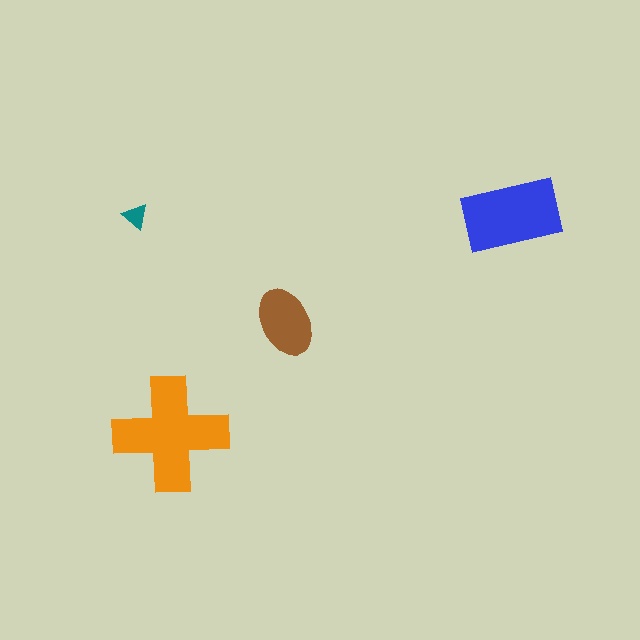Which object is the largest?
The orange cross.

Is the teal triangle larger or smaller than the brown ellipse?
Smaller.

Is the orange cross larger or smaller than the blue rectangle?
Larger.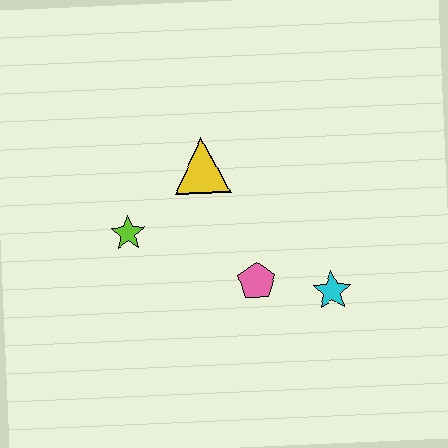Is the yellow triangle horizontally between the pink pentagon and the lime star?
Yes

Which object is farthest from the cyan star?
The lime star is farthest from the cyan star.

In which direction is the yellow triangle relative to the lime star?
The yellow triangle is to the right of the lime star.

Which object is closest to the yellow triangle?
The lime star is closest to the yellow triangle.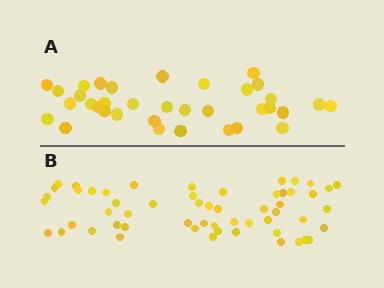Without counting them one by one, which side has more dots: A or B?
Region B (the bottom region) has more dots.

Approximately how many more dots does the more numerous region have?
Region B has approximately 20 more dots than region A.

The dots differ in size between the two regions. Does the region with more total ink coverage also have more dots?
No. Region A has more total ink coverage because its dots are larger, but region B actually contains more individual dots. Total area can be misleading — the number of items is what matters here.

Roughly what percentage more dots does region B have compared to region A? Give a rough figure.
About 60% more.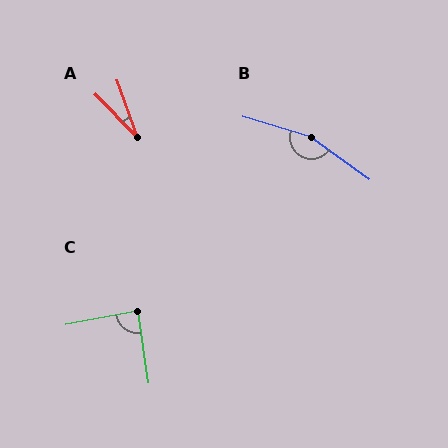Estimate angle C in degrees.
Approximately 88 degrees.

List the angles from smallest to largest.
A (25°), C (88°), B (161°).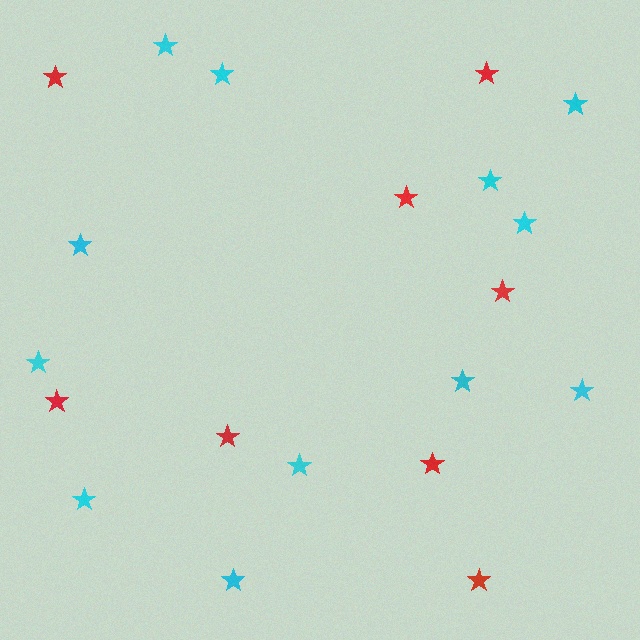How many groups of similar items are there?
There are 2 groups: one group of red stars (8) and one group of cyan stars (12).